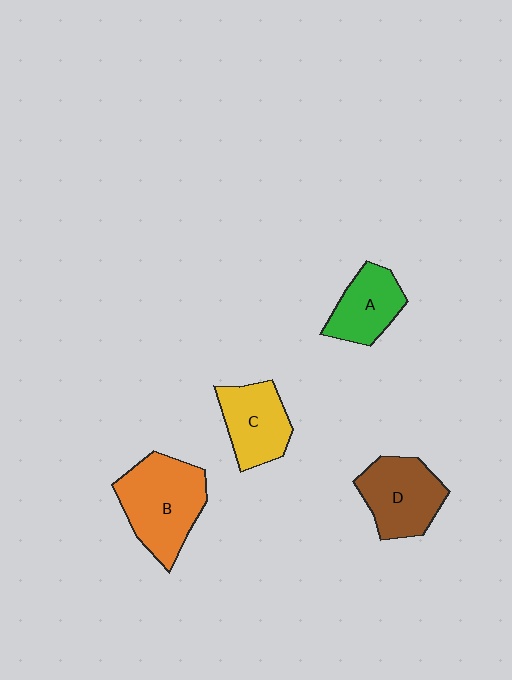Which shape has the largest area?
Shape B (orange).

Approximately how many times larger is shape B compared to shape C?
Approximately 1.4 times.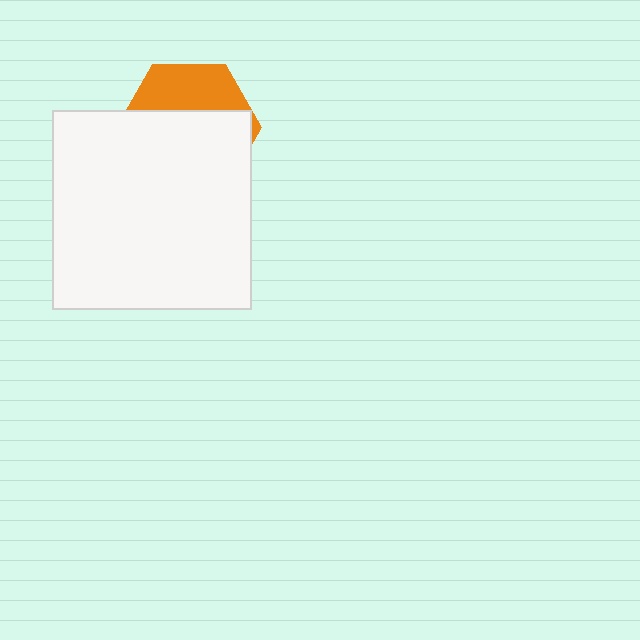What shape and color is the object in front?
The object in front is a white square.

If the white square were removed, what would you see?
You would see the complete orange hexagon.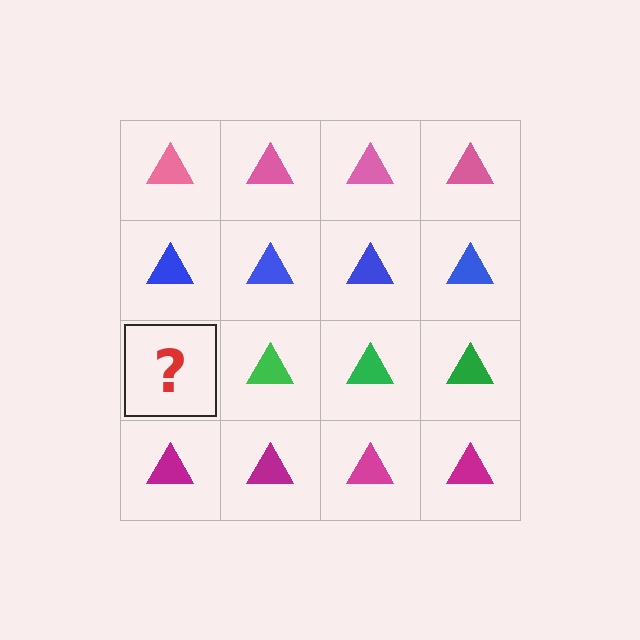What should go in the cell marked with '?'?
The missing cell should contain a green triangle.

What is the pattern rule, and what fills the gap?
The rule is that each row has a consistent color. The gap should be filled with a green triangle.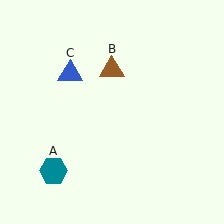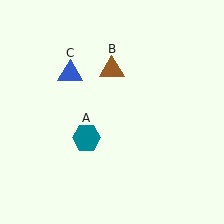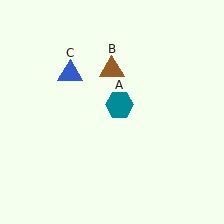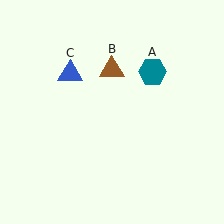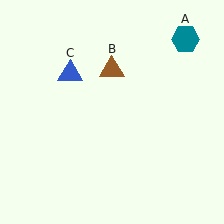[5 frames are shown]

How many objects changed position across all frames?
1 object changed position: teal hexagon (object A).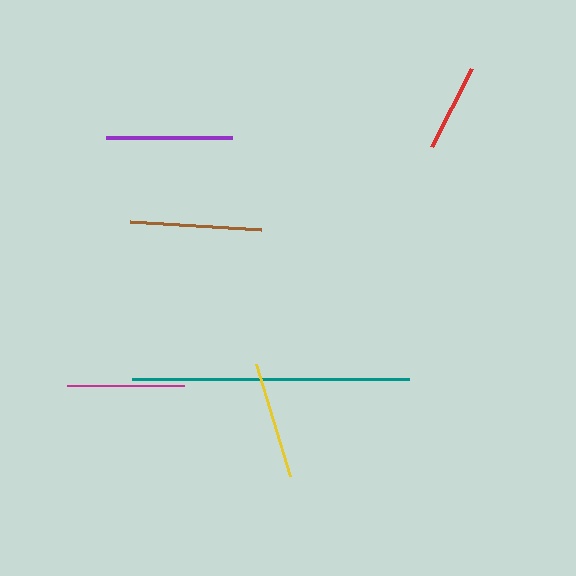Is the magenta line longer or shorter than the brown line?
The brown line is longer than the magenta line.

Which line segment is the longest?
The teal line is the longest at approximately 277 pixels.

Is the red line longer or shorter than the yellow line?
The yellow line is longer than the red line.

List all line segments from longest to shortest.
From longest to shortest: teal, brown, purple, yellow, magenta, red.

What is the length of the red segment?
The red segment is approximately 87 pixels long.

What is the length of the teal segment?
The teal segment is approximately 277 pixels long.